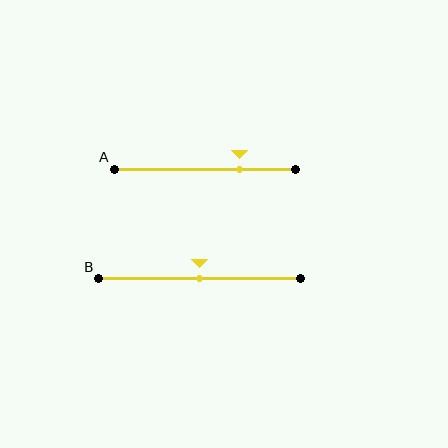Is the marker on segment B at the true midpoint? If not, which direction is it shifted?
Yes, the marker on segment B is at the true midpoint.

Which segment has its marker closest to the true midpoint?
Segment B has its marker closest to the true midpoint.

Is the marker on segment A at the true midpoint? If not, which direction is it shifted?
No, the marker on segment A is shifted to the right by about 19% of the segment length.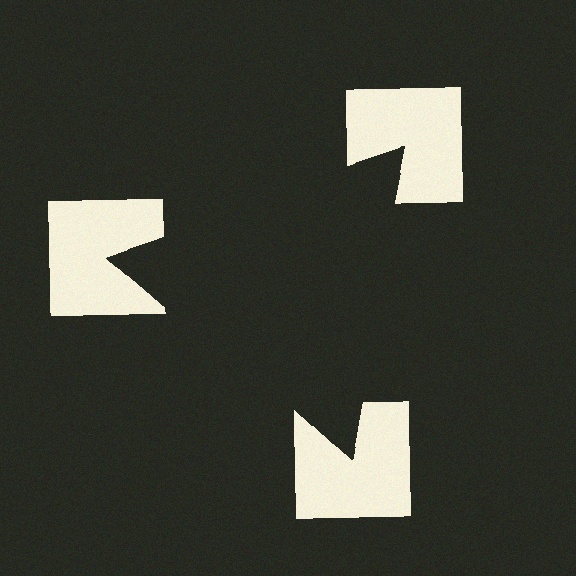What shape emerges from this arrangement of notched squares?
An illusory triangle — its edges are inferred from the aligned wedge cuts in the notched squares, not physically drawn.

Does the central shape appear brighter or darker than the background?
It typically appears slightly darker than the background, even though no actual brightness change is drawn.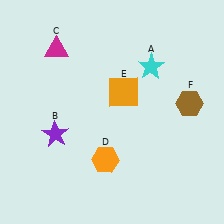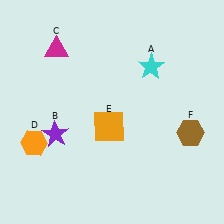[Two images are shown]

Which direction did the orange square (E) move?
The orange square (E) moved down.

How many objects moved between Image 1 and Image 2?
3 objects moved between the two images.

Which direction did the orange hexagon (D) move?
The orange hexagon (D) moved left.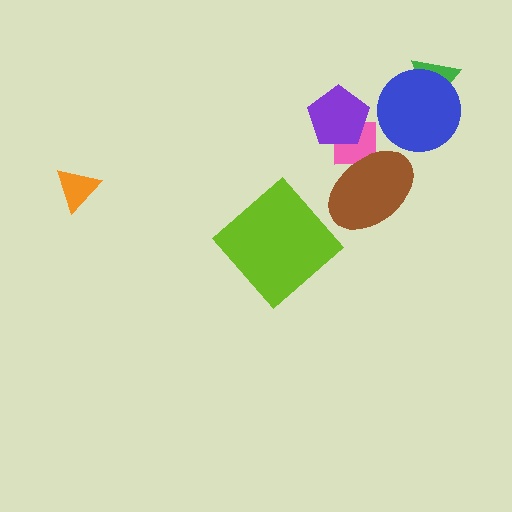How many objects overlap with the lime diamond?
0 objects overlap with the lime diamond.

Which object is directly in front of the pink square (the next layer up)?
The purple pentagon is directly in front of the pink square.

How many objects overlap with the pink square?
2 objects overlap with the pink square.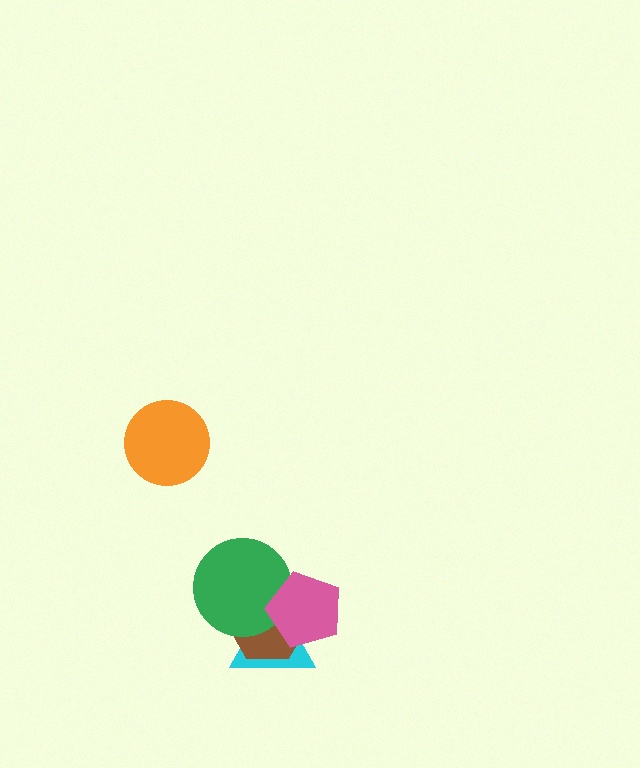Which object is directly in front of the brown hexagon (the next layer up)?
The green circle is directly in front of the brown hexagon.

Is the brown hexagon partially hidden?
Yes, it is partially covered by another shape.